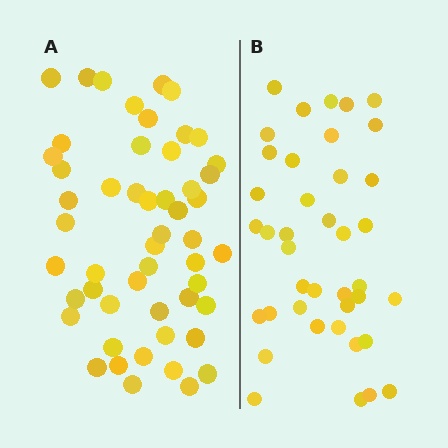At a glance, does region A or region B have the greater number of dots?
Region A (the left region) has more dots.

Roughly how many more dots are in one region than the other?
Region A has roughly 12 or so more dots than region B.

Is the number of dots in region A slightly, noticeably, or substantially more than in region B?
Region A has noticeably more, but not dramatically so. The ratio is roughly 1.3 to 1.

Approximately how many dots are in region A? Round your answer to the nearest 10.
About 50 dots. (The exact count is 52, which rounds to 50.)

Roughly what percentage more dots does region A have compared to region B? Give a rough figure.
About 30% more.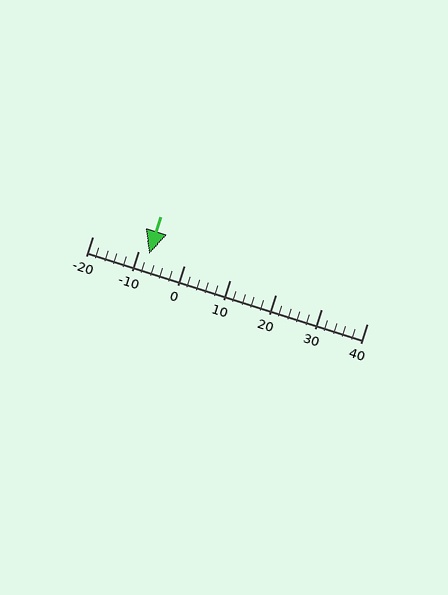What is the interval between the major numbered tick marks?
The major tick marks are spaced 10 units apart.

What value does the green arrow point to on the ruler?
The green arrow points to approximately -8.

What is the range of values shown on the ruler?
The ruler shows values from -20 to 40.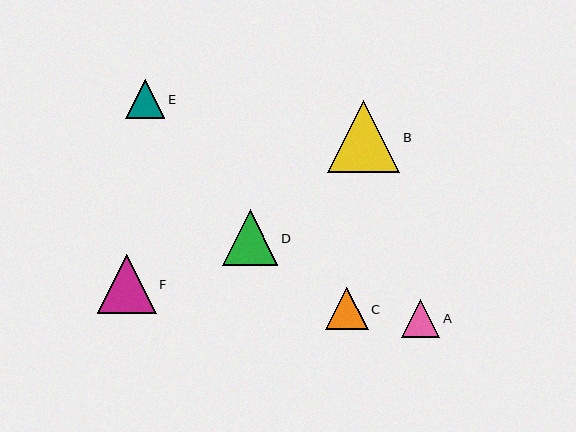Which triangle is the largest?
Triangle B is the largest with a size of approximately 73 pixels.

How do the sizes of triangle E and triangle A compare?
Triangle E and triangle A are approximately the same size.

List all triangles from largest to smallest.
From largest to smallest: B, F, D, C, E, A.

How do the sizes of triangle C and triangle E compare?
Triangle C and triangle E are approximately the same size.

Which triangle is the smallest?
Triangle A is the smallest with a size of approximately 38 pixels.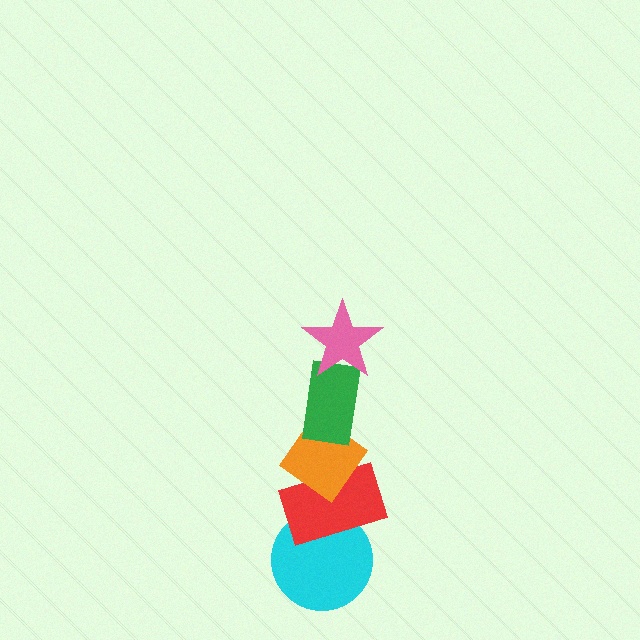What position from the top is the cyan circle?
The cyan circle is 5th from the top.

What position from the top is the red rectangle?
The red rectangle is 4th from the top.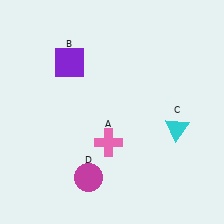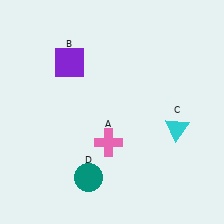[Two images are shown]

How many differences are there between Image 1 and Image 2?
There is 1 difference between the two images.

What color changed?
The circle (D) changed from magenta in Image 1 to teal in Image 2.